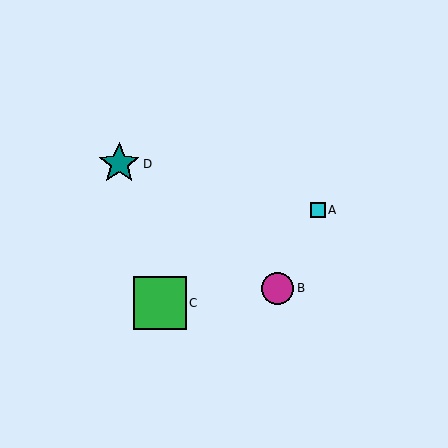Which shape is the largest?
The green square (labeled C) is the largest.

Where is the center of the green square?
The center of the green square is at (160, 303).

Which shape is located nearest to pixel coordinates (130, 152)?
The teal star (labeled D) at (119, 164) is nearest to that location.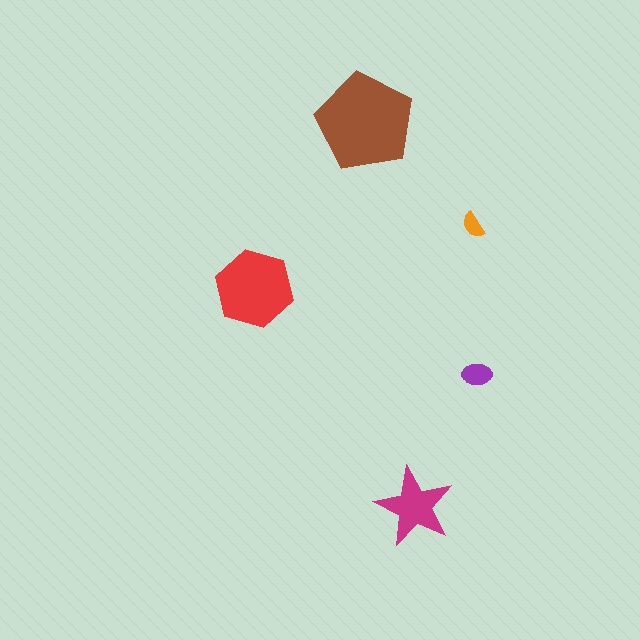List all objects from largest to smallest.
The brown pentagon, the red hexagon, the magenta star, the purple ellipse, the orange semicircle.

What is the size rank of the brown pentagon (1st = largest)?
1st.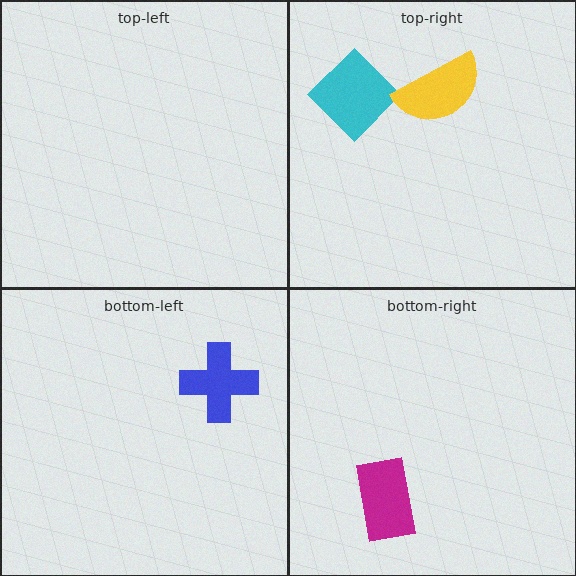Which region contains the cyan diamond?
The top-right region.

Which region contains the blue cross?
The bottom-left region.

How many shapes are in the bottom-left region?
1.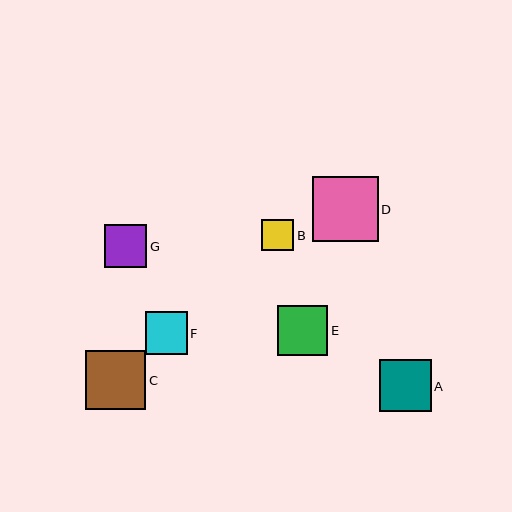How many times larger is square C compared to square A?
Square C is approximately 1.1 times the size of square A.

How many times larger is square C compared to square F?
Square C is approximately 1.4 times the size of square F.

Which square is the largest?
Square D is the largest with a size of approximately 65 pixels.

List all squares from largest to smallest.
From largest to smallest: D, C, A, E, G, F, B.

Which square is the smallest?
Square B is the smallest with a size of approximately 32 pixels.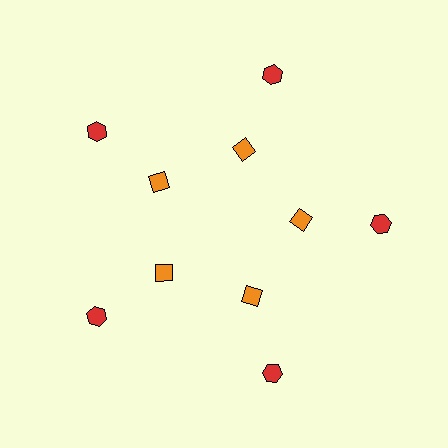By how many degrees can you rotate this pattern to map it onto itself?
The pattern maps onto itself every 72 degrees of rotation.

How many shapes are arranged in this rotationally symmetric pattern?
There are 10 shapes, arranged in 5 groups of 2.